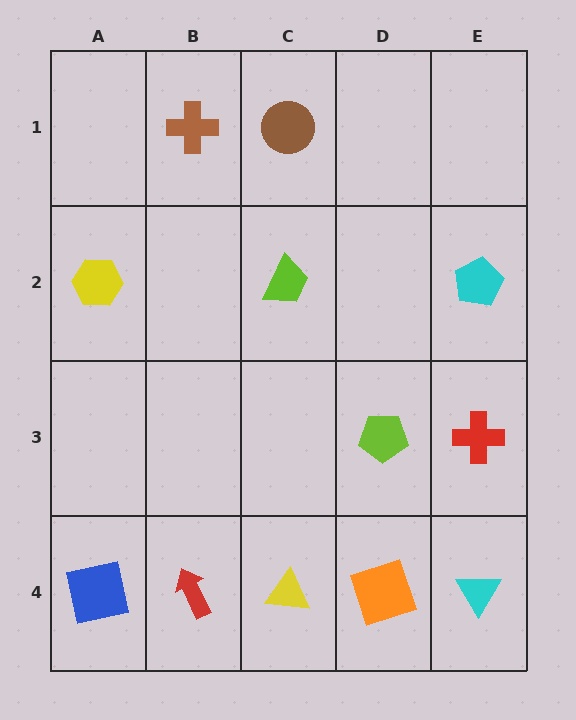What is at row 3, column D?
A lime pentagon.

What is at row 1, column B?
A brown cross.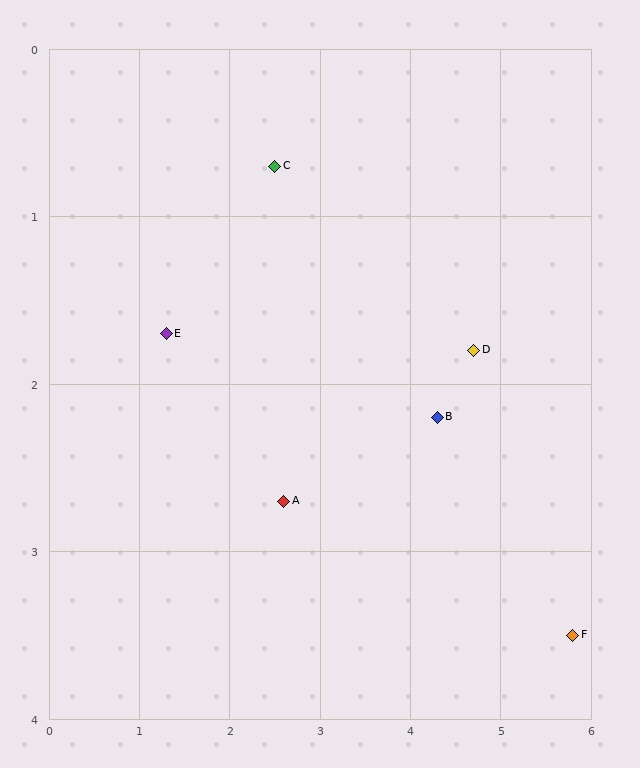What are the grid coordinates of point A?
Point A is at approximately (2.6, 2.7).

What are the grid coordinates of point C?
Point C is at approximately (2.5, 0.7).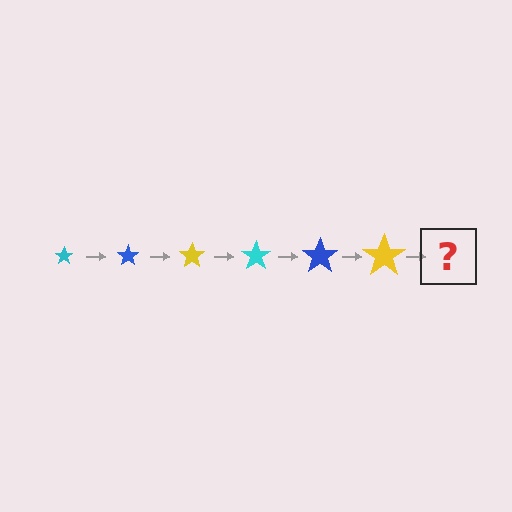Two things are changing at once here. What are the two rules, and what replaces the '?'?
The two rules are that the star grows larger each step and the color cycles through cyan, blue, and yellow. The '?' should be a cyan star, larger than the previous one.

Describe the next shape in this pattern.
It should be a cyan star, larger than the previous one.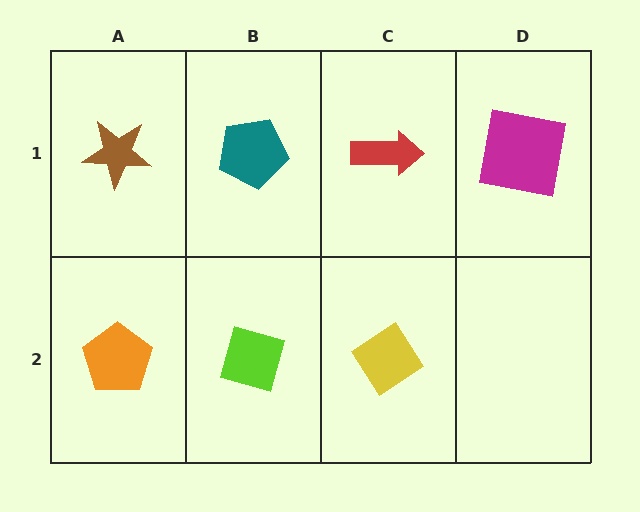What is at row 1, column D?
A magenta square.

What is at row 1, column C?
A red arrow.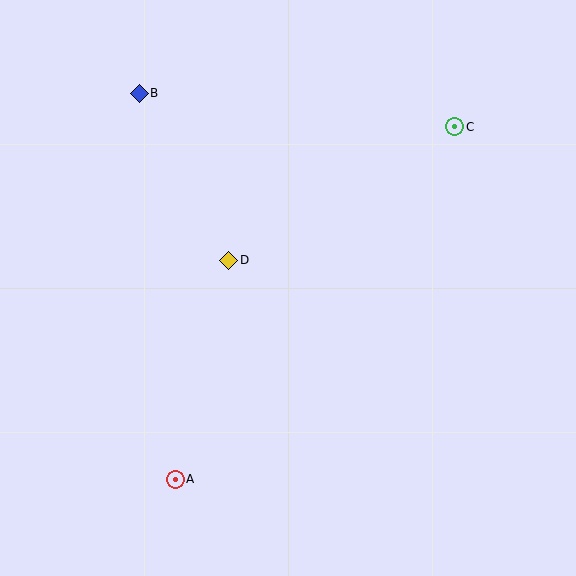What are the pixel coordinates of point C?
Point C is at (455, 127).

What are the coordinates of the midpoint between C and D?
The midpoint between C and D is at (342, 193).